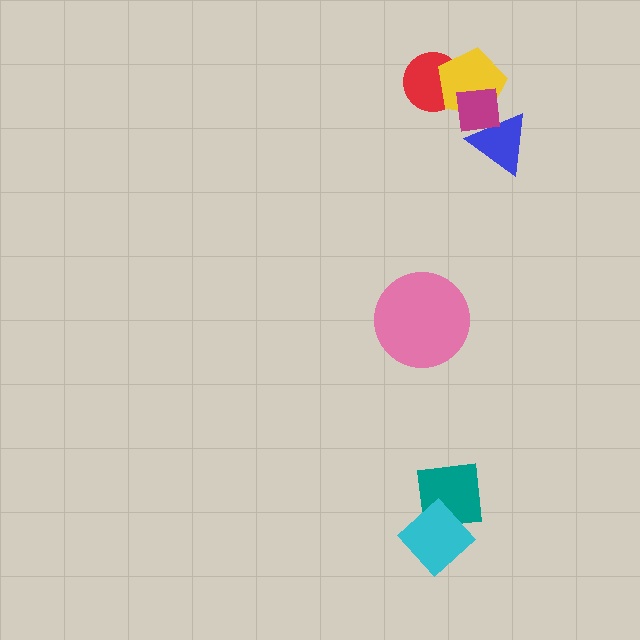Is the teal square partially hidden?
Yes, it is partially covered by another shape.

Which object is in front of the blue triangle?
The magenta square is in front of the blue triangle.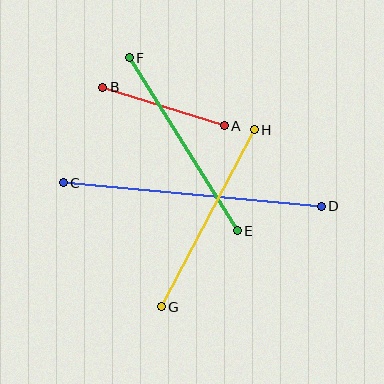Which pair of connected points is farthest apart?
Points C and D are farthest apart.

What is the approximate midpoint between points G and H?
The midpoint is at approximately (208, 218) pixels.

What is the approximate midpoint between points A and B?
The midpoint is at approximately (164, 107) pixels.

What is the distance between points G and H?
The distance is approximately 200 pixels.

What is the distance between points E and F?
The distance is approximately 204 pixels.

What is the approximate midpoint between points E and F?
The midpoint is at approximately (183, 144) pixels.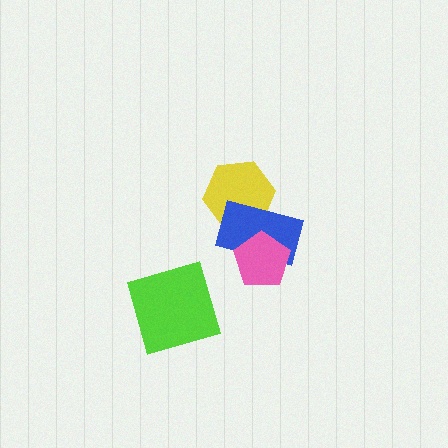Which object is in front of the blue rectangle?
The pink pentagon is in front of the blue rectangle.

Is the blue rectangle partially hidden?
Yes, it is partially covered by another shape.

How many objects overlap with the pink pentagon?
1 object overlaps with the pink pentagon.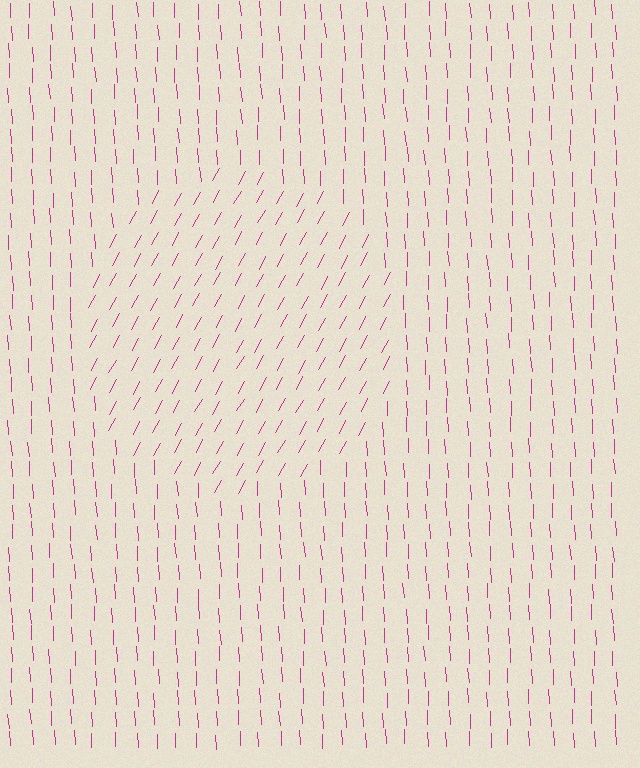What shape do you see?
I see a circle.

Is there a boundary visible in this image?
Yes, there is a texture boundary formed by a change in line orientation.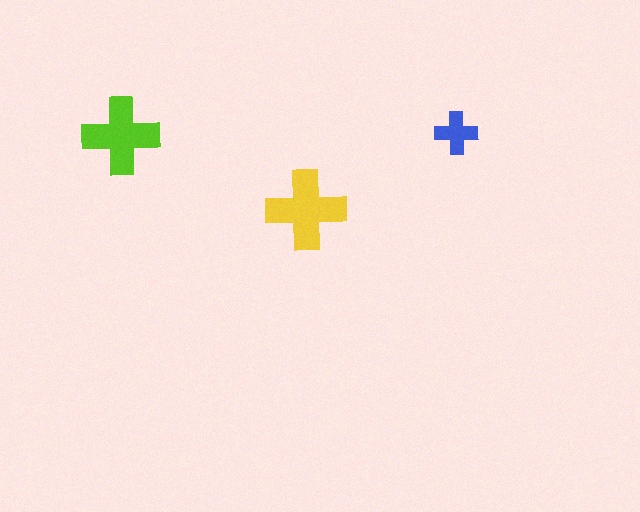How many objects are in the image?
There are 3 objects in the image.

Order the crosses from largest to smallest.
the yellow one, the lime one, the blue one.